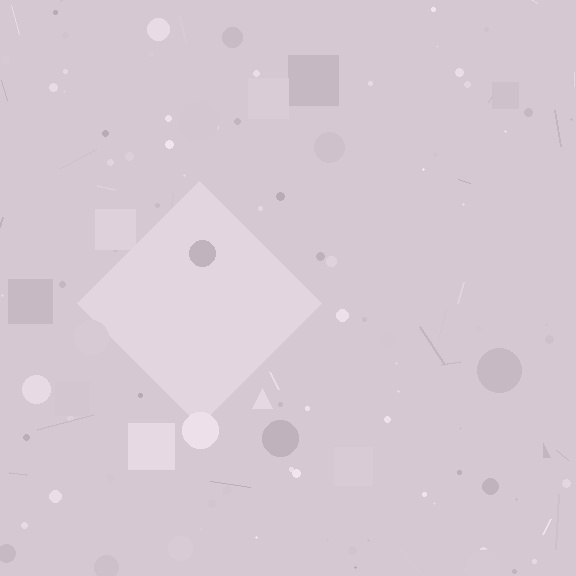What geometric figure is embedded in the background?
A diamond is embedded in the background.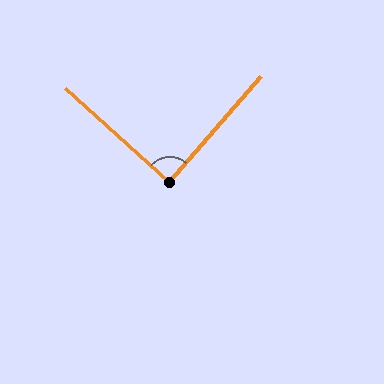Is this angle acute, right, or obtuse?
It is approximately a right angle.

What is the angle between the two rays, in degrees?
Approximately 89 degrees.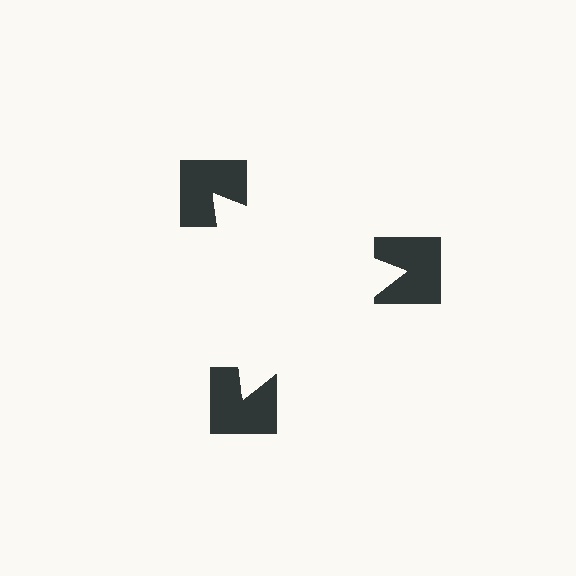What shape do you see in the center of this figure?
An illusory triangle — its edges are inferred from the aligned wedge cuts in the notched squares, not physically drawn.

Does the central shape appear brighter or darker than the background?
It typically appears slightly brighter than the background, even though no actual brightness change is drawn.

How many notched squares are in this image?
There are 3 — one at each vertex of the illusory triangle.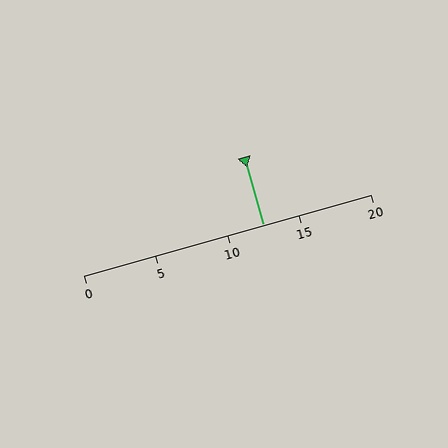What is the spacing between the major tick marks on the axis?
The major ticks are spaced 5 apart.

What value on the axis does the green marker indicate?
The marker indicates approximately 12.5.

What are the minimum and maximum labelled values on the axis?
The axis runs from 0 to 20.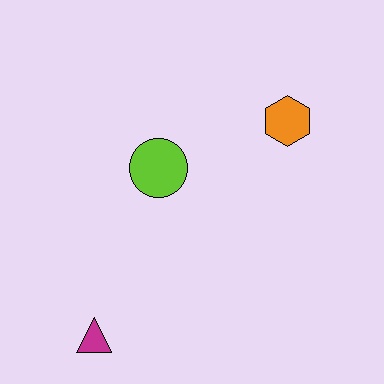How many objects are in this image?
There are 3 objects.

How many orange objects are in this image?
There is 1 orange object.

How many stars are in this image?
There are no stars.